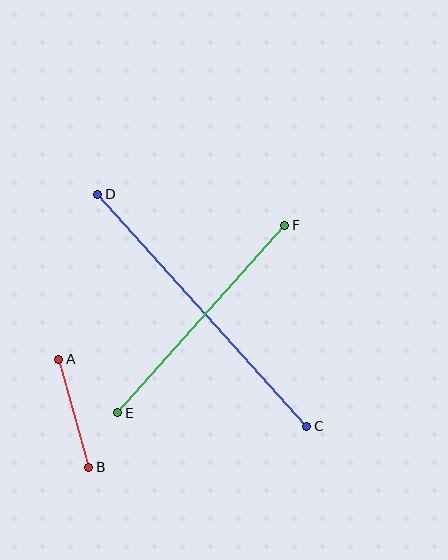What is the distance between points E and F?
The distance is approximately 251 pixels.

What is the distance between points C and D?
The distance is approximately 312 pixels.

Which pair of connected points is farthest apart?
Points C and D are farthest apart.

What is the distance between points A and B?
The distance is approximately 112 pixels.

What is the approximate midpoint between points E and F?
The midpoint is at approximately (201, 319) pixels.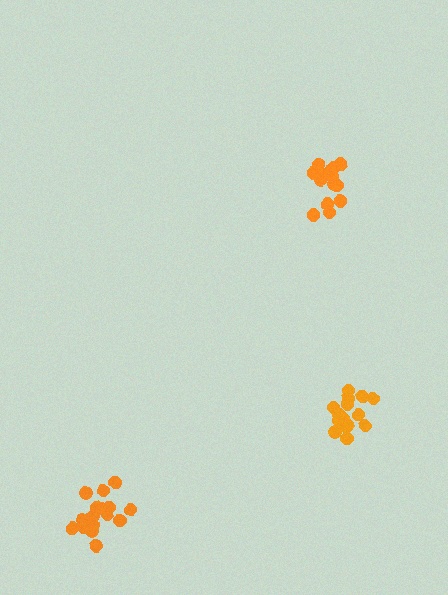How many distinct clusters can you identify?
There are 3 distinct clusters.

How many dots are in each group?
Group 1: 16 dots, Group 2: 17 dots, Group 3: 16 dots (49 total).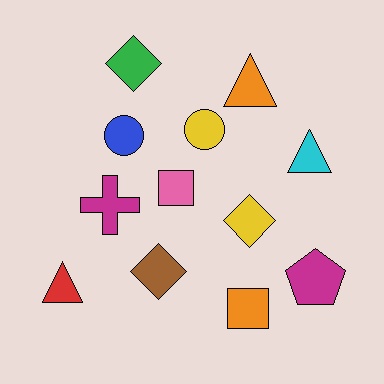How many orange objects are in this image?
There are 2 orange objects.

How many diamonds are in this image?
There are 3 diamonds.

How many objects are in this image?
There are 12 objects.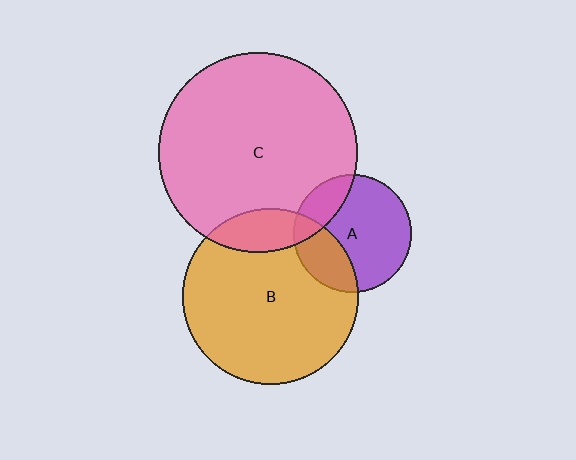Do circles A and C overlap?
Yes.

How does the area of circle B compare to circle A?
Approximately 2.2 times.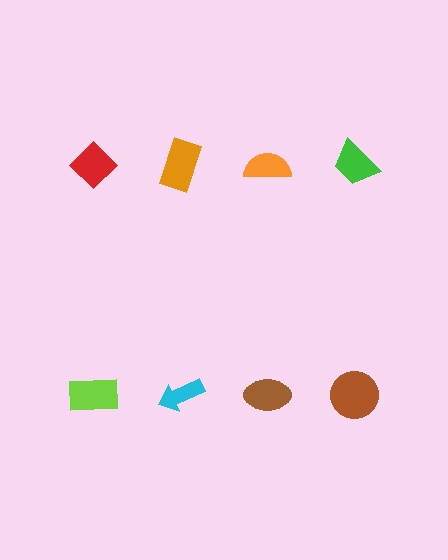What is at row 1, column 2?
An orange rectangle.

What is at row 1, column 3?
An orange semicircle.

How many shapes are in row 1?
4 shapes.